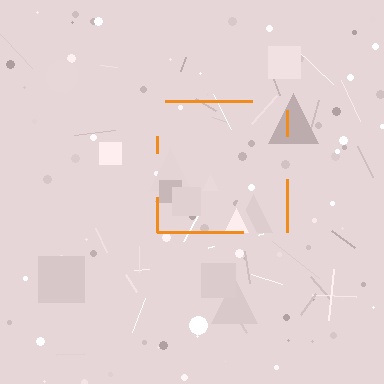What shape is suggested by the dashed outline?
The dashed outline suggests a square.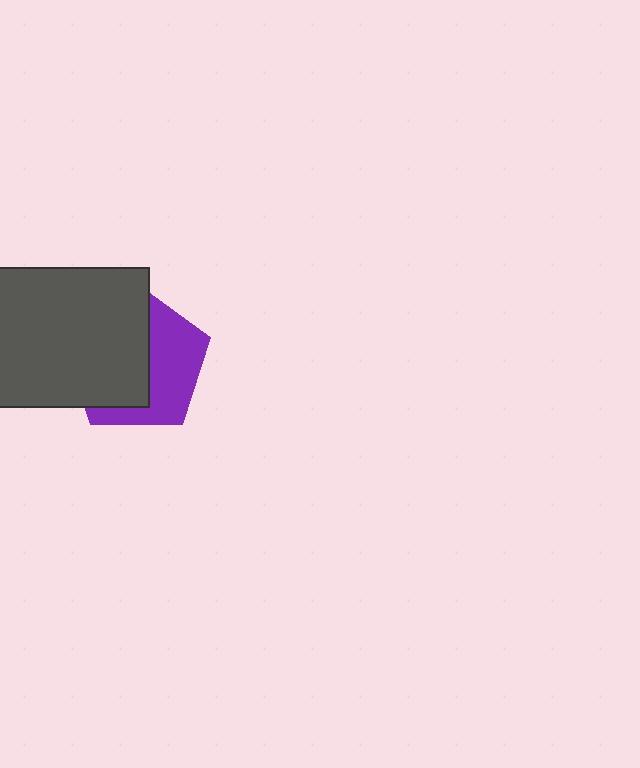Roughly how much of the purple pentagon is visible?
About half of it is visible (roughly 45%).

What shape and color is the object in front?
The object in front is a dark gray rectangle.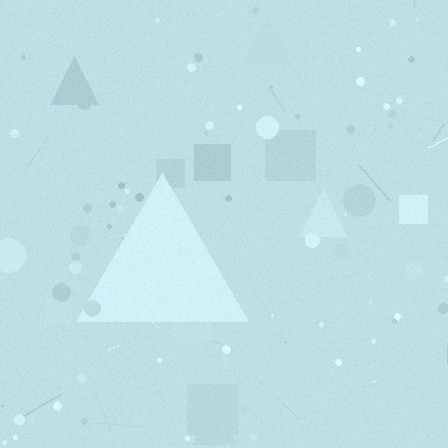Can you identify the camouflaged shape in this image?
The camouflaged shape is a triangle.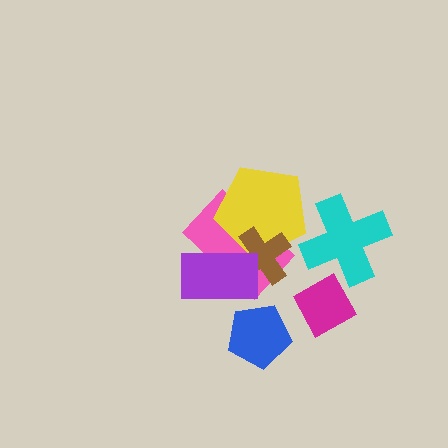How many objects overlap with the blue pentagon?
0 objects overlap with the blue pentagon.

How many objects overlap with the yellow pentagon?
2 objects overlap with the yellow pentagon.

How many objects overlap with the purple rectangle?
2 objects overlap with the purple rectangle.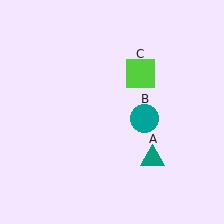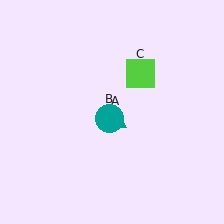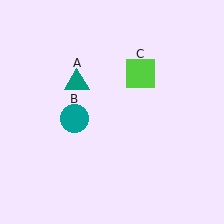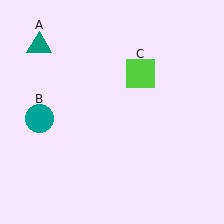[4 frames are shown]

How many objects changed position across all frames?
2 objects changed position: teal triangle (object A), teal circle (object B).